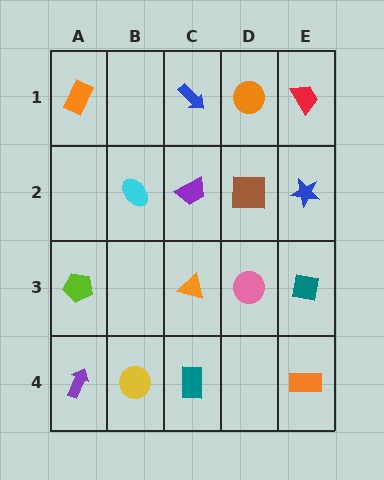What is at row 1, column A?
An orange rectangle.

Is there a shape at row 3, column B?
No, that cell is empty.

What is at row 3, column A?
A lime pentagon.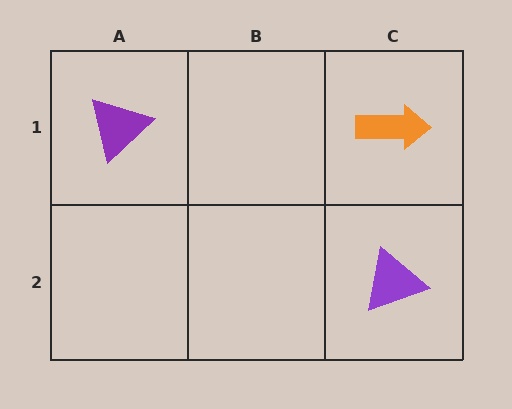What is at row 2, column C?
A purple triangle.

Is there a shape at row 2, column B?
No, that cell is empty.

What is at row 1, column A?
A purple triangle.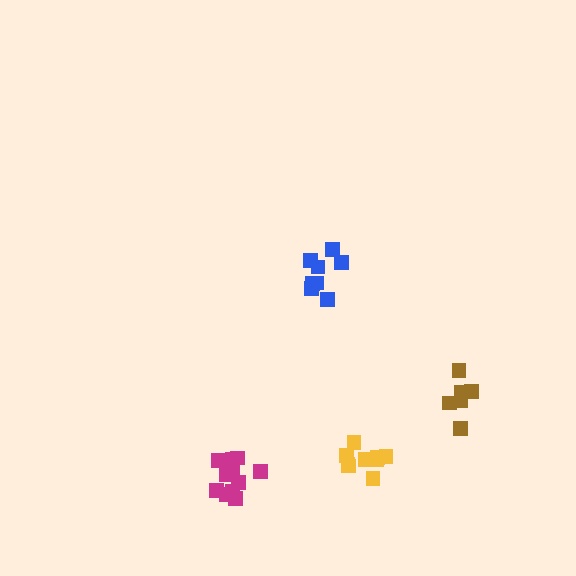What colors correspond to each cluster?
The clusters are colored: magenta, yellow, brown, blue.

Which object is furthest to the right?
The brown cluster is rightmost.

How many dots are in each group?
Group 1: 11 dots, Group 2: 9 dots, Group 3: 6 dots, Group 4: 8 dots (34 total).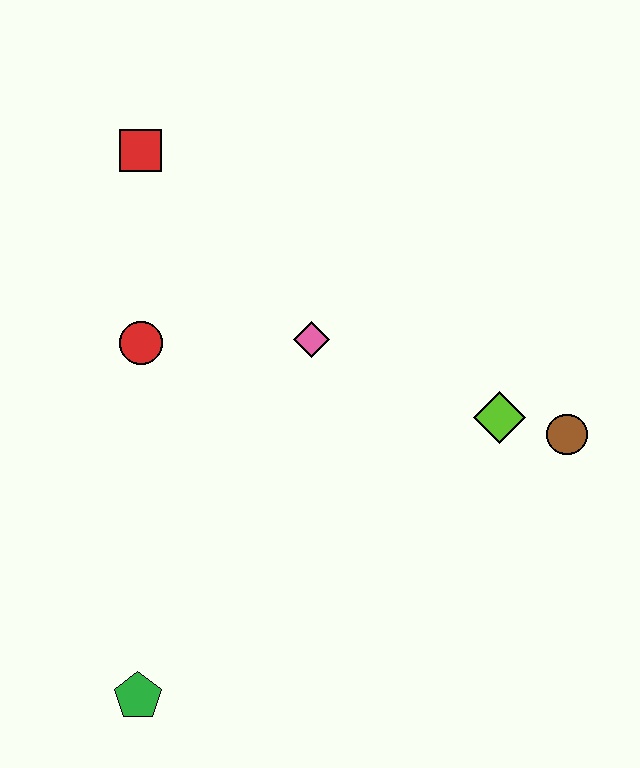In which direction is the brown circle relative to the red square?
The brown circle is to the right of the red square.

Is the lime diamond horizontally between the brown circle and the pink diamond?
Yes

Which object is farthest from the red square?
The green pentagon is farthest from the red square.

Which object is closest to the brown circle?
The lime diamond is closest to the brown circle.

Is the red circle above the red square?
No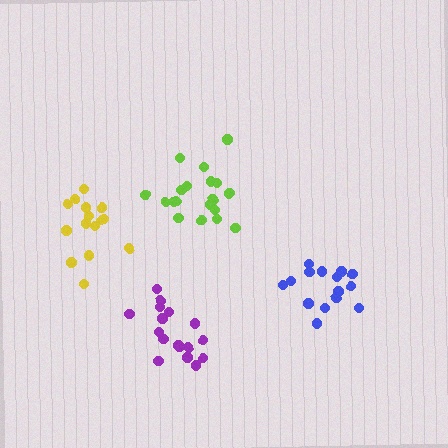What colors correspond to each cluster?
The clusters are colored: yellow, lime, blue, purple.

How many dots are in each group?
Group 1: 15 dots, Group 2: 20 dots, Group 3: 15 dots, Group 4: 17 dots (67 total).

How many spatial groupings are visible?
There are 4 spatial groupings.